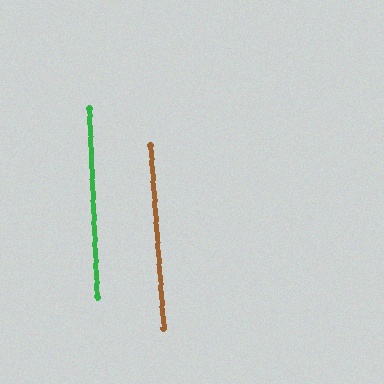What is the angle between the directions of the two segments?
Approximately 2 degrees.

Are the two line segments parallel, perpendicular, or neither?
Parallel — their directions differ by only 1.6°.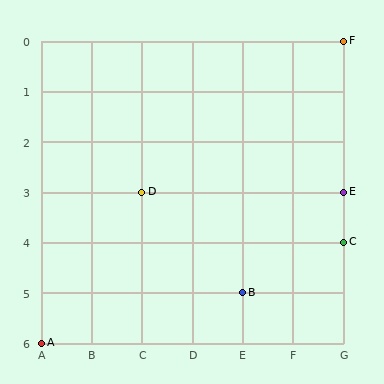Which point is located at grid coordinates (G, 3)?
Point E is at (G, 3).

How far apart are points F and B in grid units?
Points F and B are 2 columns and 5 rows apart (about 5.4 grid units diagonally).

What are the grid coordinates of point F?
Point F is at grid coordinates (G, 0).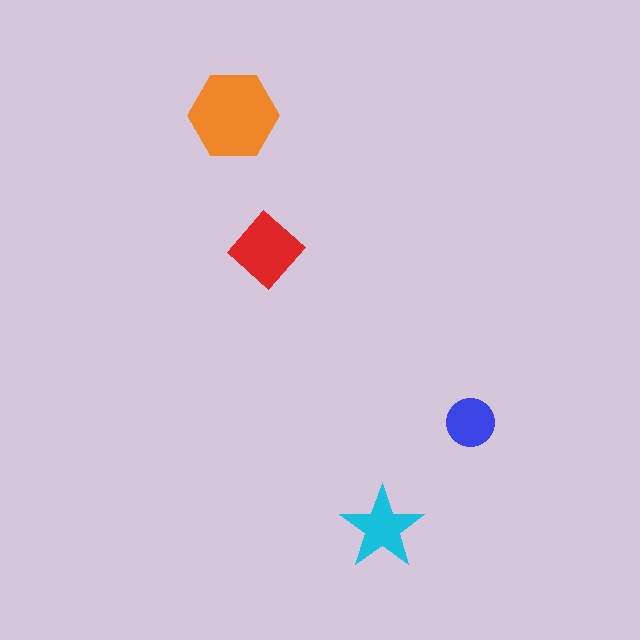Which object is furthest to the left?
The orange hexagon is leftmost.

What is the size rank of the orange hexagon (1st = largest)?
1st.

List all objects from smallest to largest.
The blue circle, the cyan star, the red diamond, the orange hexagon.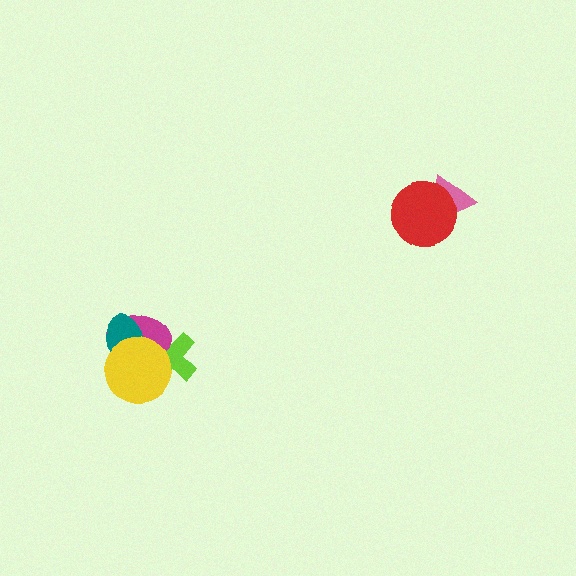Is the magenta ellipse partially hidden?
Yes, it is partially covered by another shape.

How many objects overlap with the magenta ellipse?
3 objects overlap with the magenta ellipse.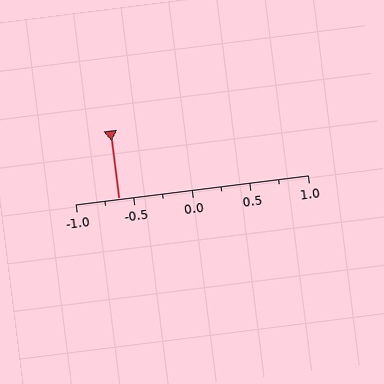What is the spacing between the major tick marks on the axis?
The major ticks are spaced 0.5 apart.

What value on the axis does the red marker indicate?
The marker indicates approximately -0.62.